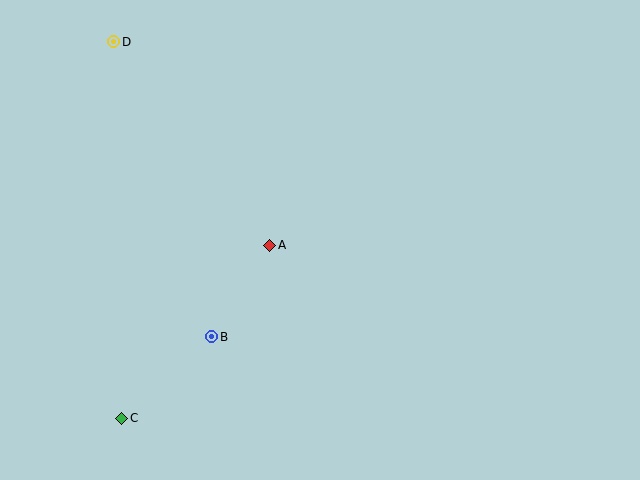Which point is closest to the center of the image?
Point A at (270, 245) is closest to the center.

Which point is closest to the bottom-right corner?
Point A is closest to the bottom-right corner.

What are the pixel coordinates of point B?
Point B is at (212, 337).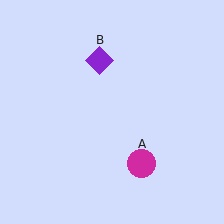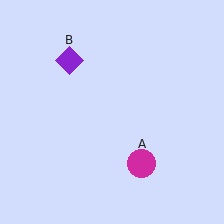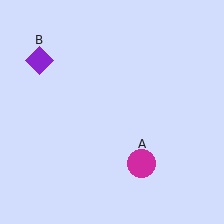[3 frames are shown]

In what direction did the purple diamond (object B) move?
The purple diamond (object B) moved left.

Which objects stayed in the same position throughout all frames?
Magenta circle (object A) remained stationary.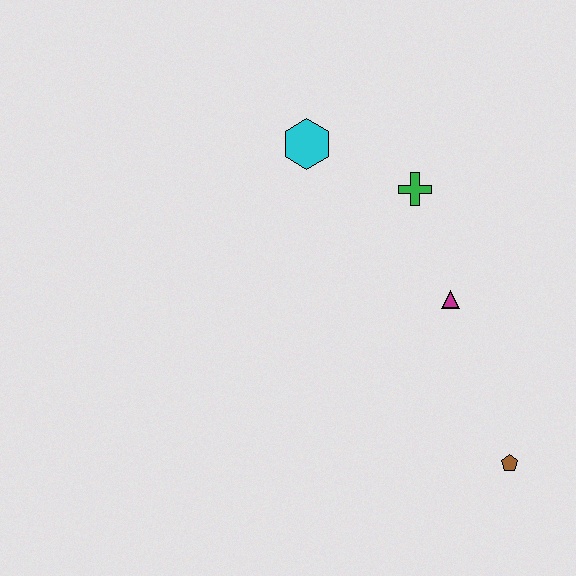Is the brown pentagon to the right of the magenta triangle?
Yes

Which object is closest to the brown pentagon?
The magenta triangle is closest to the brown pentagon.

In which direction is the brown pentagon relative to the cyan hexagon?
The brown pentagon is below the cyan hexagon.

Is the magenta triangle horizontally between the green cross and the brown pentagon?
Yes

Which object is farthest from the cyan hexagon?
The brown pentagon is farthest from the cyan hexagon.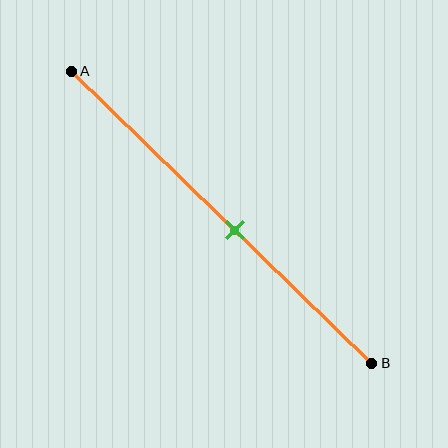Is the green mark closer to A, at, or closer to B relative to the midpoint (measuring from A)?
The green mark is closer to point B than the midpoint of segment AB.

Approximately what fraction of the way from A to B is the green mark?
The green mark is approximately 55% of the way from A to B.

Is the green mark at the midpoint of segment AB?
No, the mark is at about 55% from A, not at the 50% midpoint.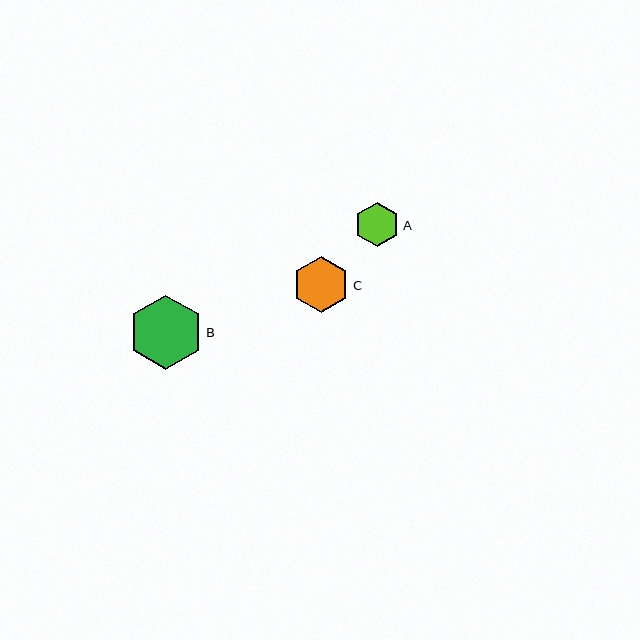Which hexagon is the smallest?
Hexagon A is the smallest with a size of approximately 45 pixels.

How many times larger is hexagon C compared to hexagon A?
Hexagon C is approximately 1.3 times the size of hexagon A.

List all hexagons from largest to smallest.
From largest to smallest: B, C, A.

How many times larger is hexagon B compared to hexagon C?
Hexagon B is approximately 1.3 times the size of hexagon C.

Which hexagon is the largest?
Hexagon B is the largest with a size of approximately 74 pixels.